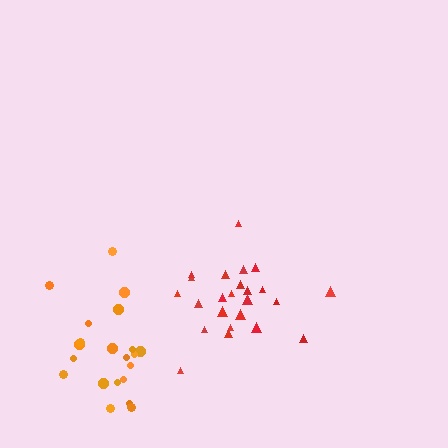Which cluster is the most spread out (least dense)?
Red.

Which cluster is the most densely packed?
Orange.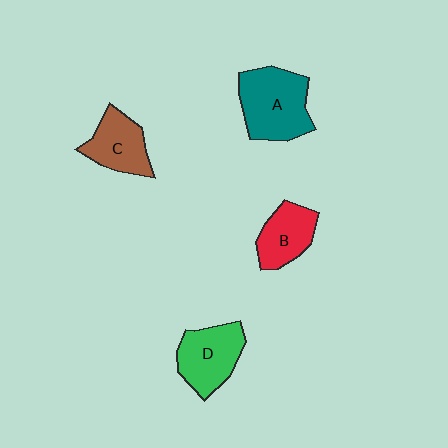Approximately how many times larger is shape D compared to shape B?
Approximately 1.3 times.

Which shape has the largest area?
Shape A (teal).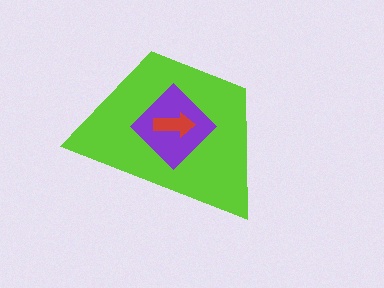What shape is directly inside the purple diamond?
The red arrow.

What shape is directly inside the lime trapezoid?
The purple diamond.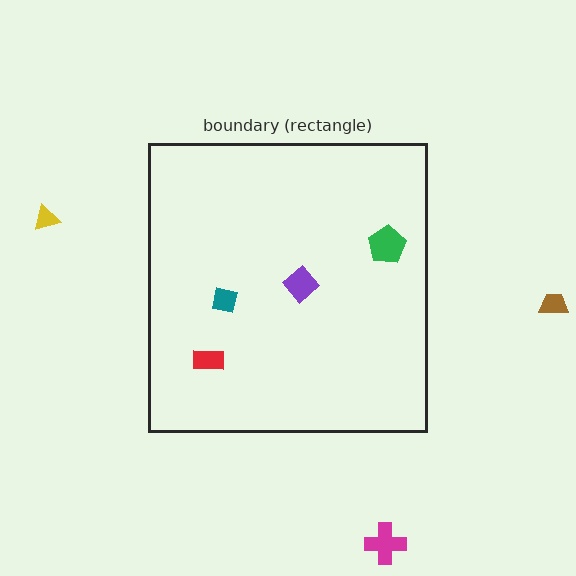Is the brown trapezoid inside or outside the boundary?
Outside.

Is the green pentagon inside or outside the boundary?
Inside.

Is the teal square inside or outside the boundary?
Inside.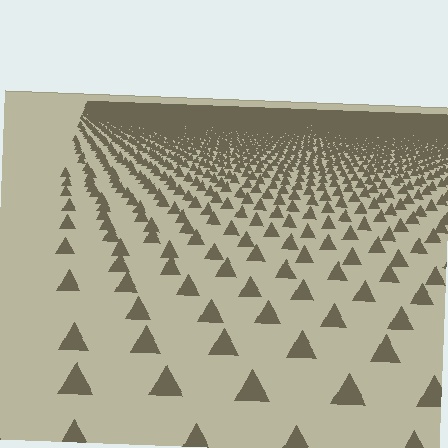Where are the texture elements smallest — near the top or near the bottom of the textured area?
Near the top.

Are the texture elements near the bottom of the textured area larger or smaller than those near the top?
Larger. Near the bottom, elements are closer to the viewer and appear at a bigger on-screen size.